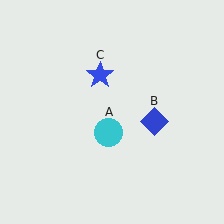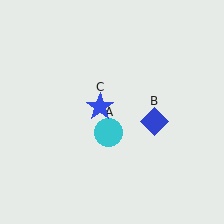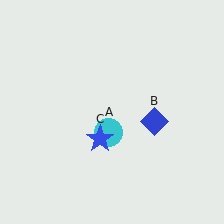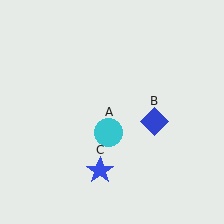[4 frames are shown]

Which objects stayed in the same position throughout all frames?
Cyan circle (object A) and blue diamond (object B) remained stationary.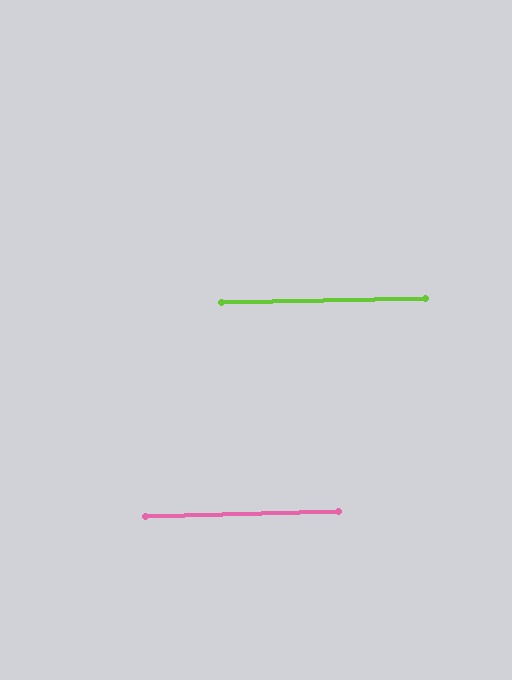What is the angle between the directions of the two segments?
Approximately 0 degrees.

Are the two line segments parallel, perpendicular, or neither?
Parallel — their directions differ by only 0.3°.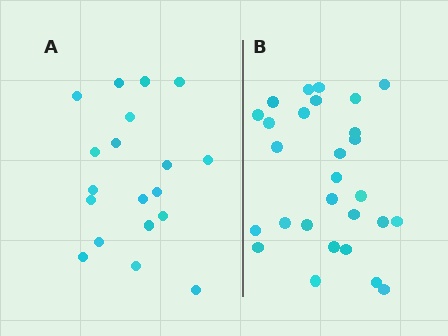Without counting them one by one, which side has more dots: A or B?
Region B (the right region) has more dots.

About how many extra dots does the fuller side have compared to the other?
Region B has roughly 8 or so more dots than region A.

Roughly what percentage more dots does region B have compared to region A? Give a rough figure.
About 45% more.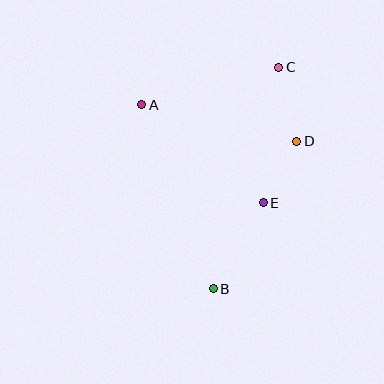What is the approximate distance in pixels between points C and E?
The distance between C and E is approximately 136 pixels.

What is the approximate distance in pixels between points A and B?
The distance between A and B is approximately 197 pixels.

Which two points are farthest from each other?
Points B and C are farthest from each other.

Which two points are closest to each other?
Points D and E are closest to each other.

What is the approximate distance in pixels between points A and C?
The distance between A and C is approximately 142 pixels.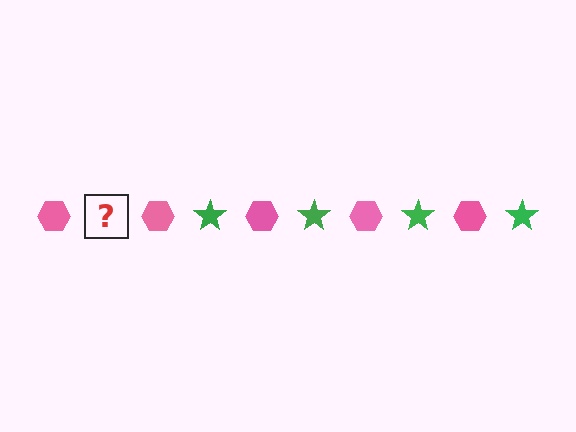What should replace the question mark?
The question mark should be replaced with a green star.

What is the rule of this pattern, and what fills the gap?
The rule is that the pattern alternates between pink hexagon and green star. The gap should be filled with a green star.